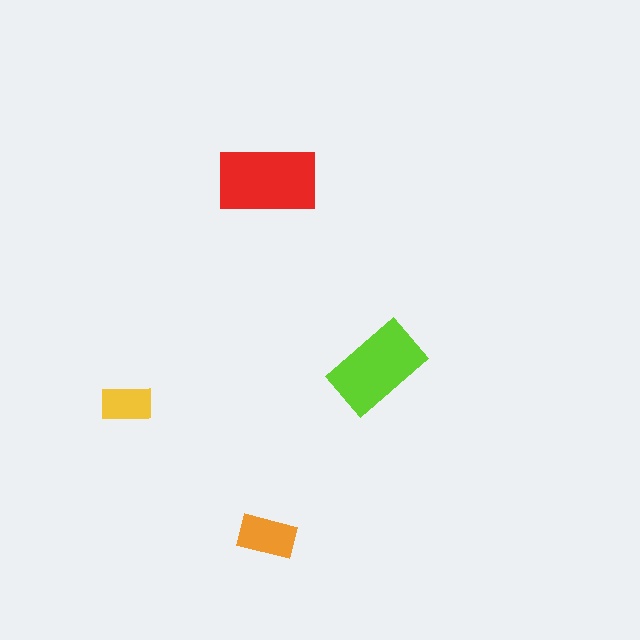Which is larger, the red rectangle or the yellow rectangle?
The red one.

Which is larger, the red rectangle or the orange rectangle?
The red one.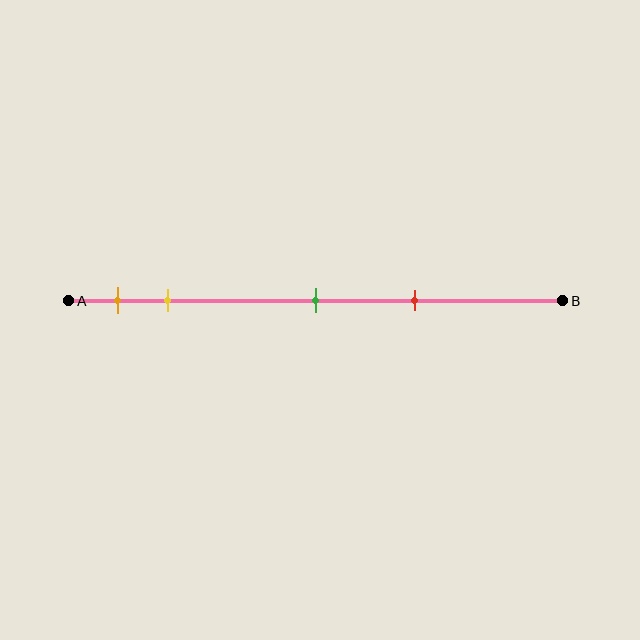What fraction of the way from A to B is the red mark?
The red mark is approximately 70% (0.7) of the way from A to B.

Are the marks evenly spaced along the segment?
No, the marks are not evenly spaced.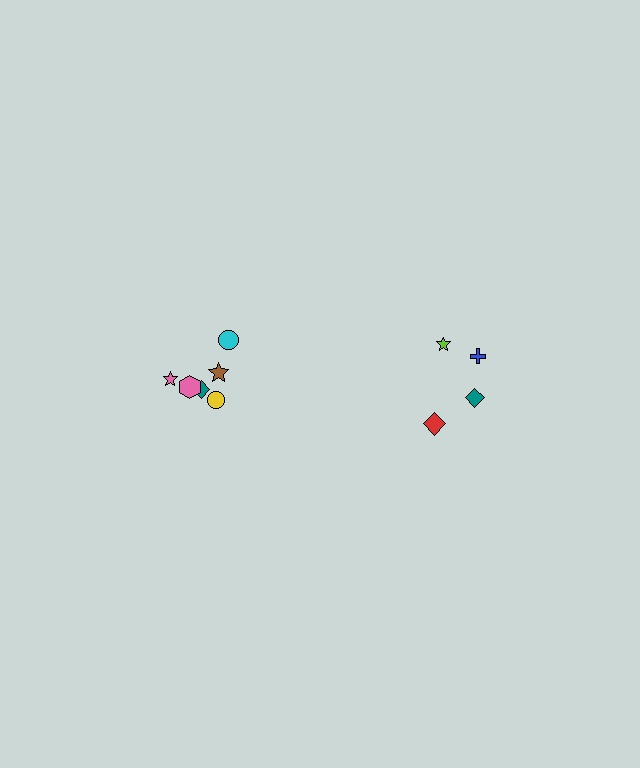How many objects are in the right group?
There are 4 objects.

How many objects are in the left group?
There are 6 objects.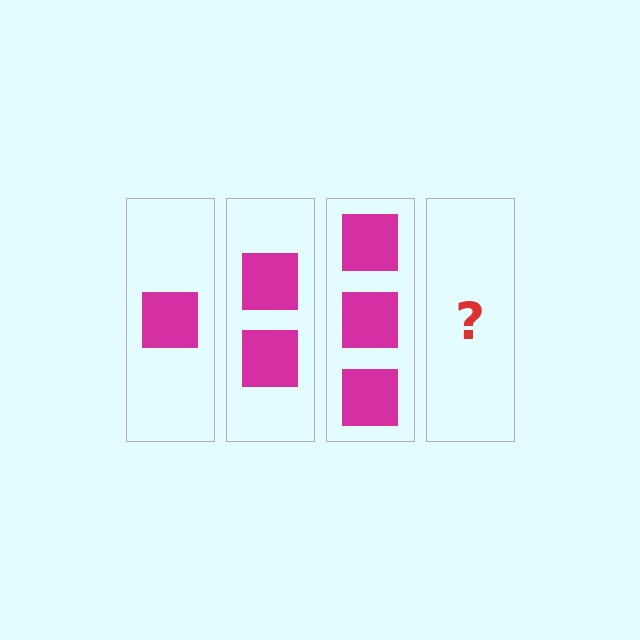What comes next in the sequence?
The next element should be 4 squares.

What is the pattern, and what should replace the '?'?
The pattern is that each step adds one more square. The '?' should be 4 squares.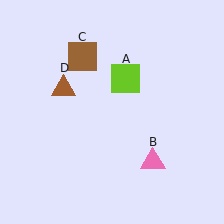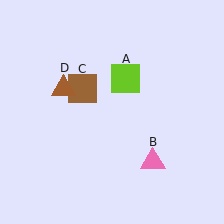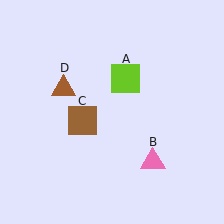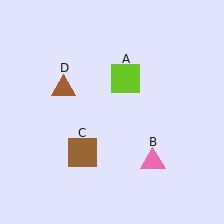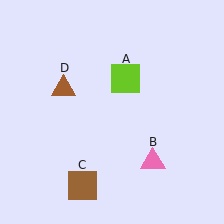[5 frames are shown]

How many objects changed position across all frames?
1 object changed position: brown square (object C).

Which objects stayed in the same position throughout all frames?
Lime square (object A) and pink triangle (object B) and brown triangle (object D) remained stationary.